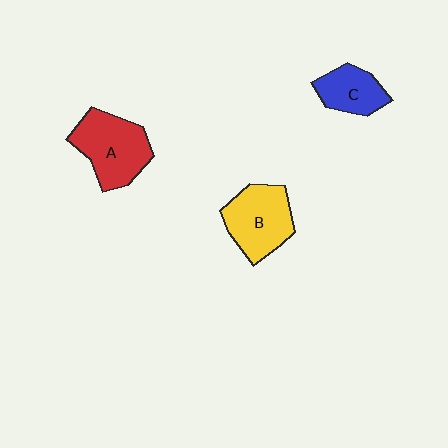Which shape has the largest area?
Shape A (red).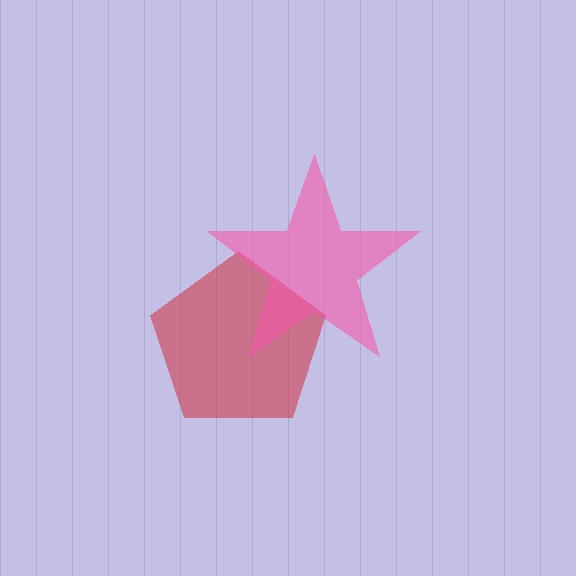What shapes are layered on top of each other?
The layered shapes are: a red pentagon, a pink star.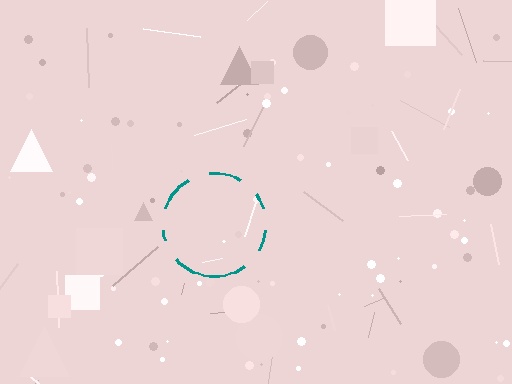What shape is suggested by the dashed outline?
The dashed outline suggests a circle.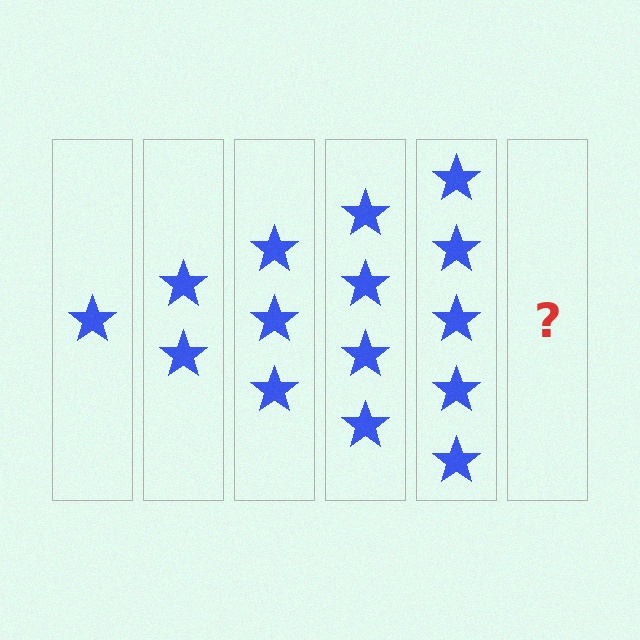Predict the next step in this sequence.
The next step is 6 stars.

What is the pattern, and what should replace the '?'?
The pattern is that each step adds one more star. The '?' should be 6 stars.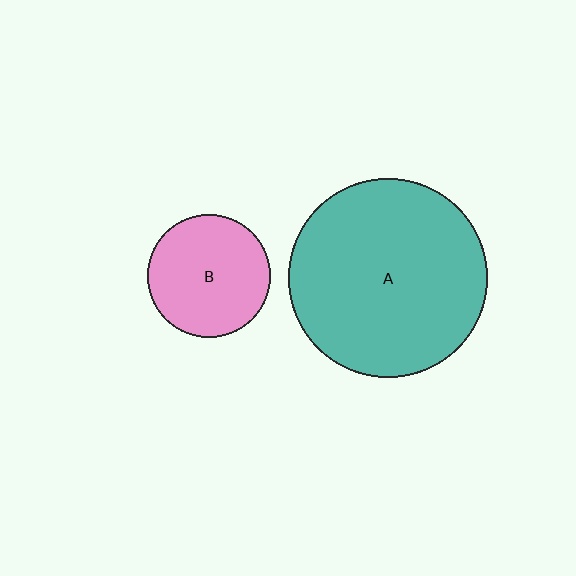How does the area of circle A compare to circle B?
Approximately 2.6 times.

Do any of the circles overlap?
No, none of the circles overlap.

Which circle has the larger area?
Circle A (teal).